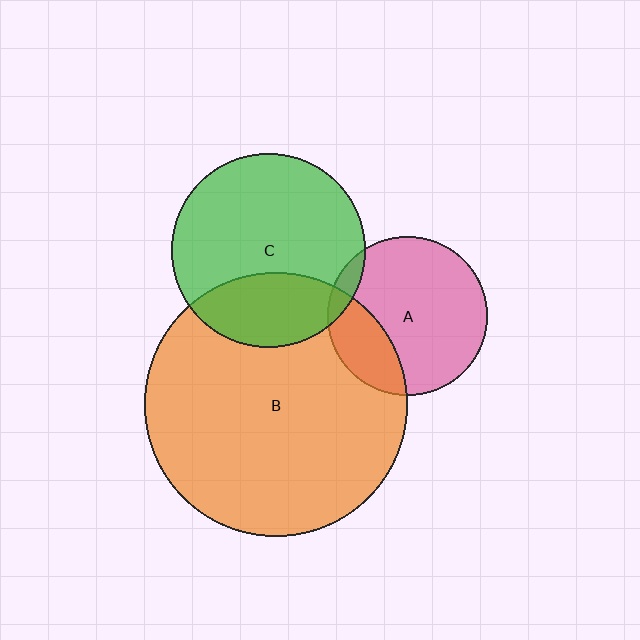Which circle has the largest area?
Circle B (orange).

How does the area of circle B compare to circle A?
Approximately 2.7 times.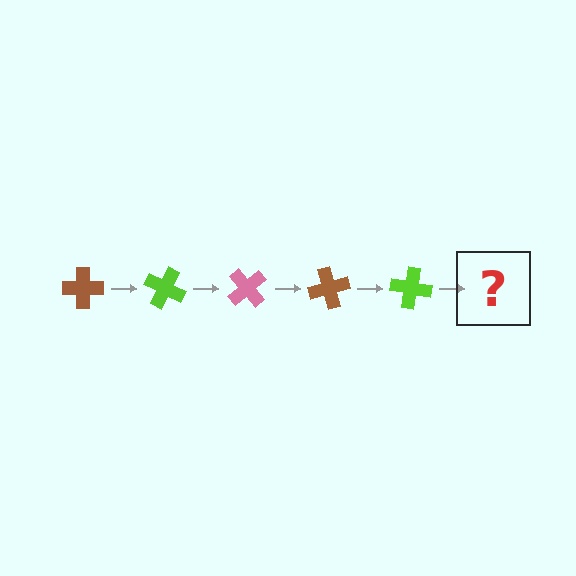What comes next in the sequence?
The next element should be a pink cross, rotated 125 degrees from the start.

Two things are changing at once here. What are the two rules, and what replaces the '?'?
The two rules are that it rotates 25 degrees each step and the color cycles through brown, lime, and pink. The '?' should be a pink cross, rotated 125 degrees from the start.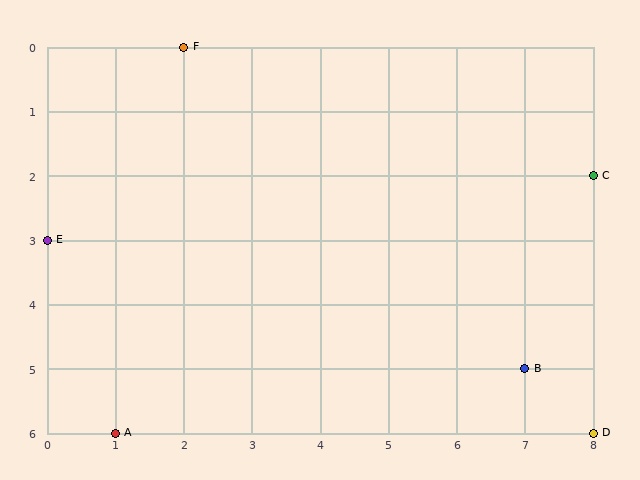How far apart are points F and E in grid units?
Points F and E are 2 columns and 3 rows apart (about 3.6 grid units diagonally).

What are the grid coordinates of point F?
Point F is at grid coordinates (2, 0).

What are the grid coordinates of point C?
Point C is at grid coordinates (8, 2).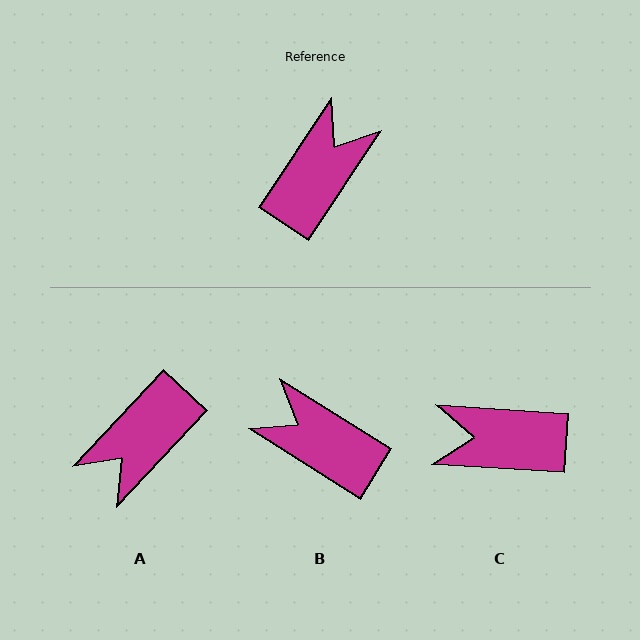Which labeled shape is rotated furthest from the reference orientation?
A, about 171 degrees away.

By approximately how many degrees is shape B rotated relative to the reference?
Approximately 92 degrees counter-clockwise.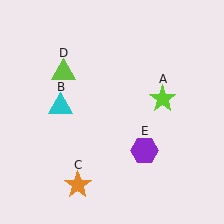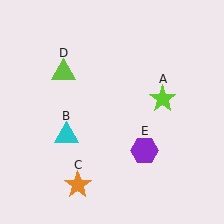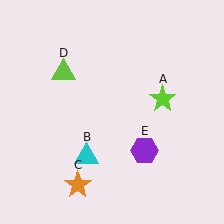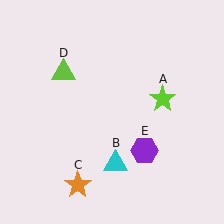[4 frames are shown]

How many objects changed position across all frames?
1 object changed position: cyan triangle (object B).